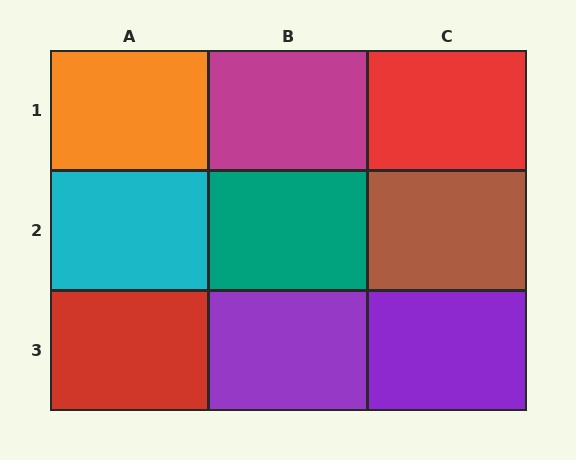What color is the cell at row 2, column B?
Teal.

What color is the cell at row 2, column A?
Cyan.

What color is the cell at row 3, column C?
Purple.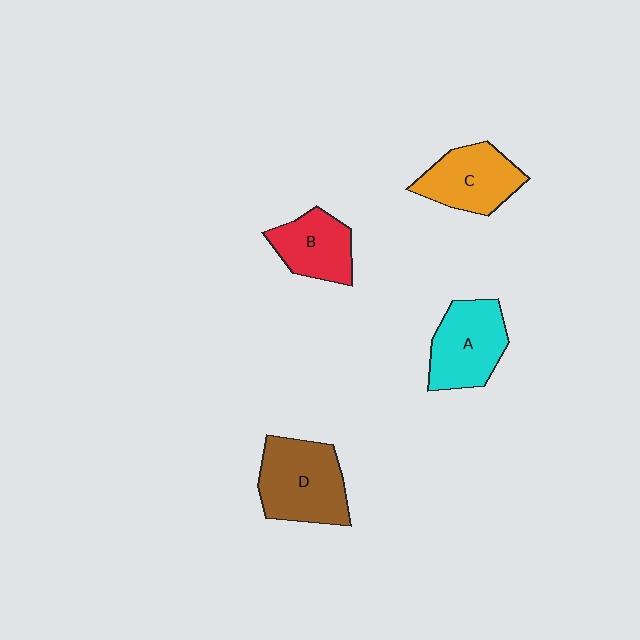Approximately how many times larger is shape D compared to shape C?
Approximately 1.2 times.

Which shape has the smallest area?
Shape B (red).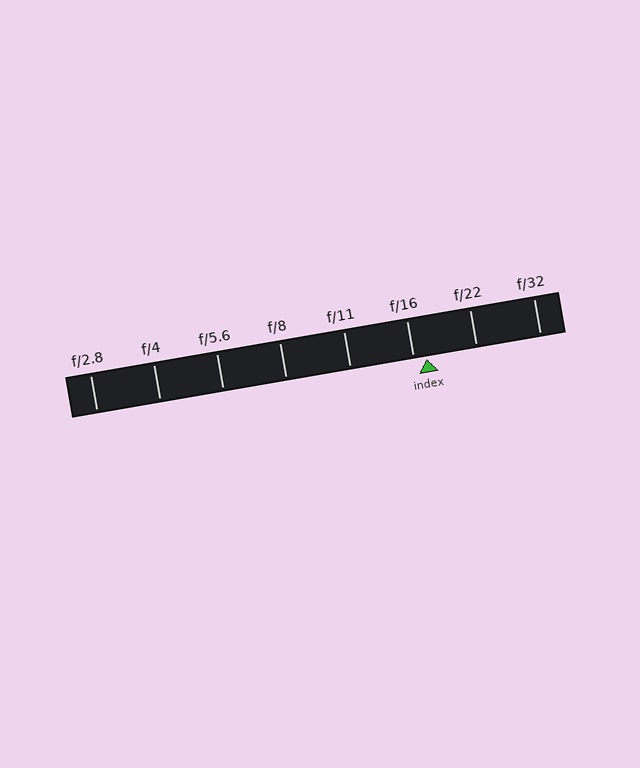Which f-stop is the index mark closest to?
The index mark is closest to f/16.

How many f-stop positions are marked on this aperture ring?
There are 8 f-stop positions marked.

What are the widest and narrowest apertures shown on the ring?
The widest aperture shown is f/2.8 and the narrowest is f/32.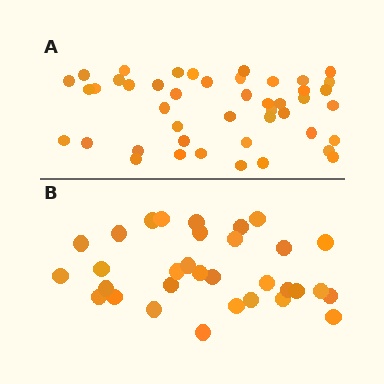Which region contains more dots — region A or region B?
Region A (the top region) has more dots.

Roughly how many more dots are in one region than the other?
Region A has approximately 15 more dots than region B.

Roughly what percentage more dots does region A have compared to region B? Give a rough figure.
About 40% more.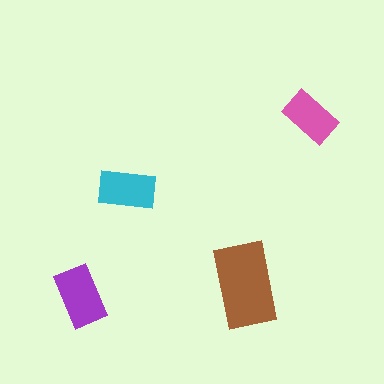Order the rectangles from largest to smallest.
the brown one, the purple one, the cyan one, the pink one.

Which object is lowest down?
The purple rectangle is bottommost.